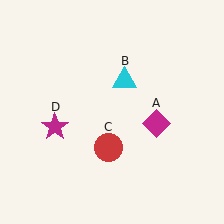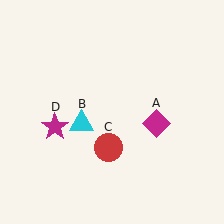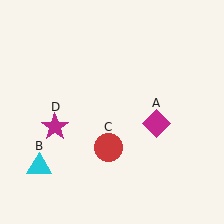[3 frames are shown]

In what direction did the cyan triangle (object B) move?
The cyan triangle (object B) moved down and to the left.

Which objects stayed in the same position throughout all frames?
Magenta diamond (object A) and red circle (object C) and magenta star (object D) remained stationary.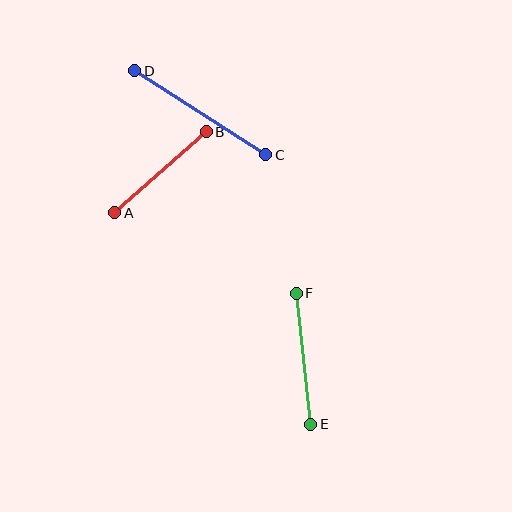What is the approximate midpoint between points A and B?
The midpoint is at approximately (160, 172) pixels.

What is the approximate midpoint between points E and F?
The midpoint is at approximately (304, 359) pixels.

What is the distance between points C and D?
The distance is approximately 156 pixels.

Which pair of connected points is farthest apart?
Points C and D are farthest apart.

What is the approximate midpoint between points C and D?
The midpoint is at approximately (200, 113) pixels.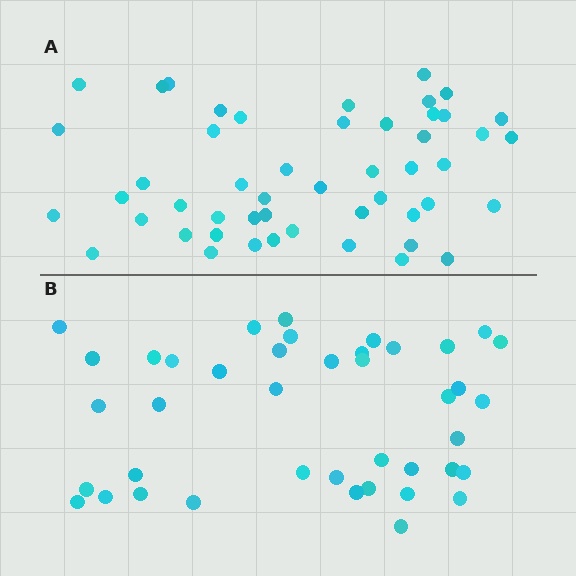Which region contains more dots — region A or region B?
Region A (the top region) has more dots.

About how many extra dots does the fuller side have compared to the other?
Region A has roughly 8 or so more dots than region B.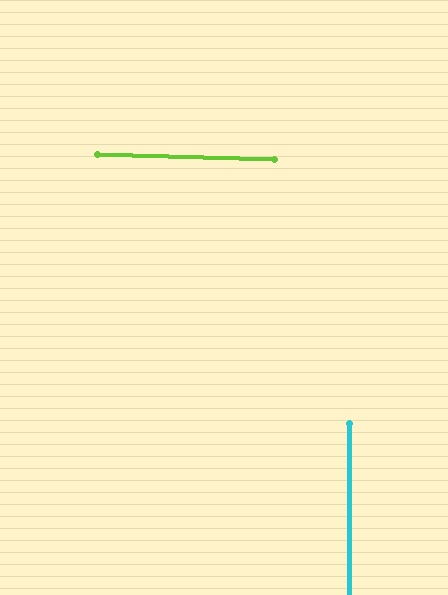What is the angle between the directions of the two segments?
Approximately 88 degrees.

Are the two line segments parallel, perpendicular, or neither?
Perpendicular — they meet at approximately 88°.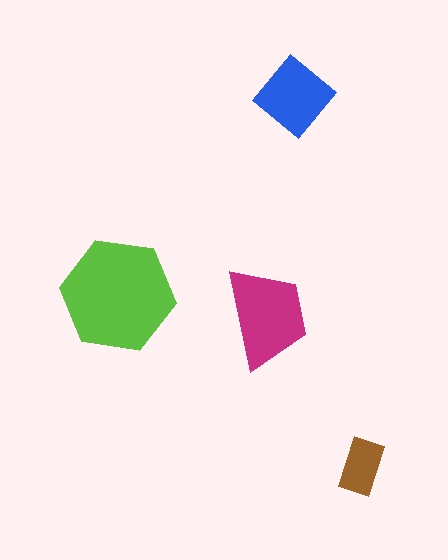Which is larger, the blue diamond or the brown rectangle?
The blue diamond.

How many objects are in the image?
There are 4 objects in the image.